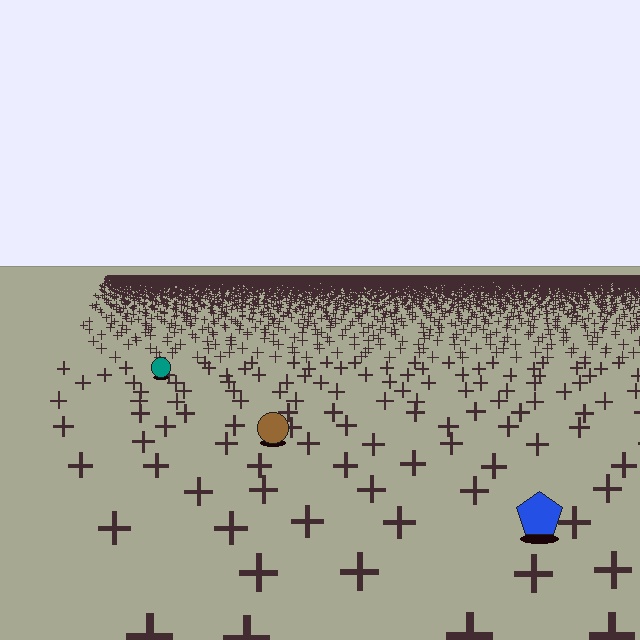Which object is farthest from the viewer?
The teal circle is farthest from the viewer. It appears smaller and the ground texture around it is denser.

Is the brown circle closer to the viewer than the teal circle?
Yes. The brown circle is closer — you can tell from the texture gradient: the ground texture is coarser near it.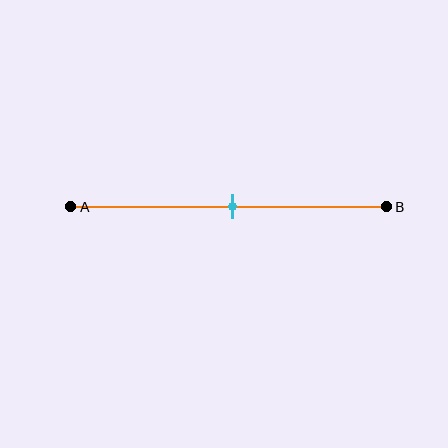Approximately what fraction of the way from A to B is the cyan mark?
The cyan mark is approximately 50% of the way from A to B.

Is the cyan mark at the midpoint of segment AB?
Yes, the mark is approximately at the midpoint.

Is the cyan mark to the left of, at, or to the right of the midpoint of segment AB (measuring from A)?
The cyan mark is approximately at the midpoint of segment AB.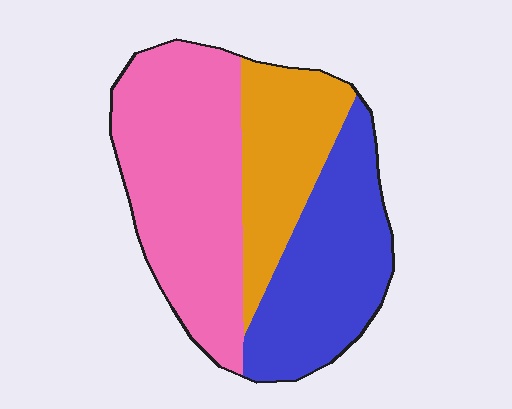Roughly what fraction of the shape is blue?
Blue takes up between a sixth and a third of the shape.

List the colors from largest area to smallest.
From largest to smallest: pink, blue, orange.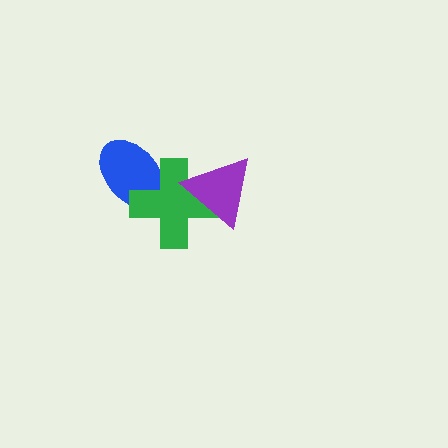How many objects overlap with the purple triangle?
1 object overlaps with the purple triangle.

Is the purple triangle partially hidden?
No, no other shape covers it.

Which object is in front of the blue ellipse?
The green cross is in front of the blue ellipse.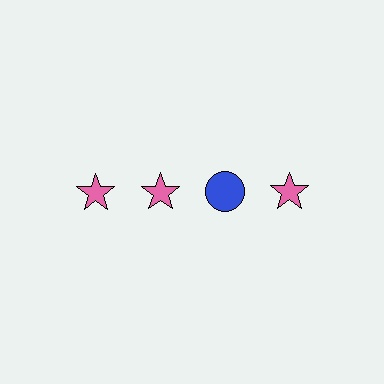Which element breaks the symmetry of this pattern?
The blue circle in the top row, center column breaks the symmetry. All other shapes are pink stars.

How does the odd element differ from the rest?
It differs in both color (blue instead of pink) and shape (circle instead of star).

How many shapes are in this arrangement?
There are 4 shapes arranged in a grid pattern.